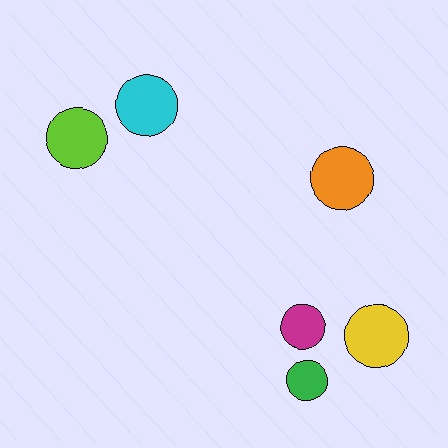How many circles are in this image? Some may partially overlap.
There are 6 circles.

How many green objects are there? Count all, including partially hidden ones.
There is 1 green object.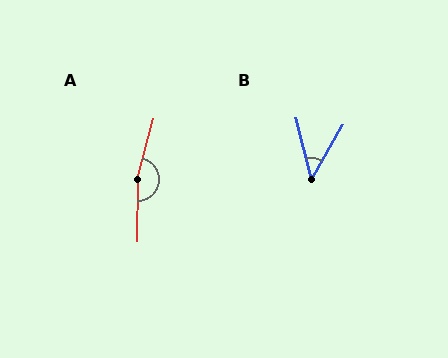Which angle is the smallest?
B, at approximately 44 degrees.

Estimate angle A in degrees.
Approximately 166 degrees.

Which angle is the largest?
A, at approximately 166 degrees.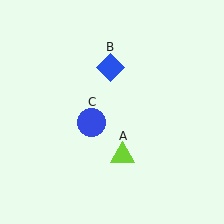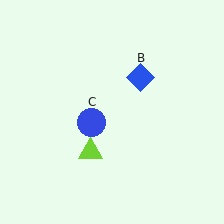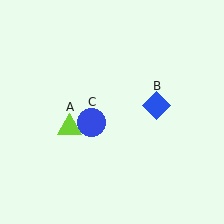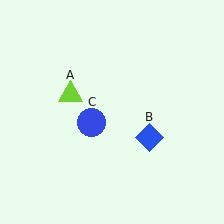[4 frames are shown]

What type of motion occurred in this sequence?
The lime triangle (object A), blue diamond (object B) rotated clockwise around the center of the scene.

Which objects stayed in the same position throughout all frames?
Blue circle (object C) remained stationary.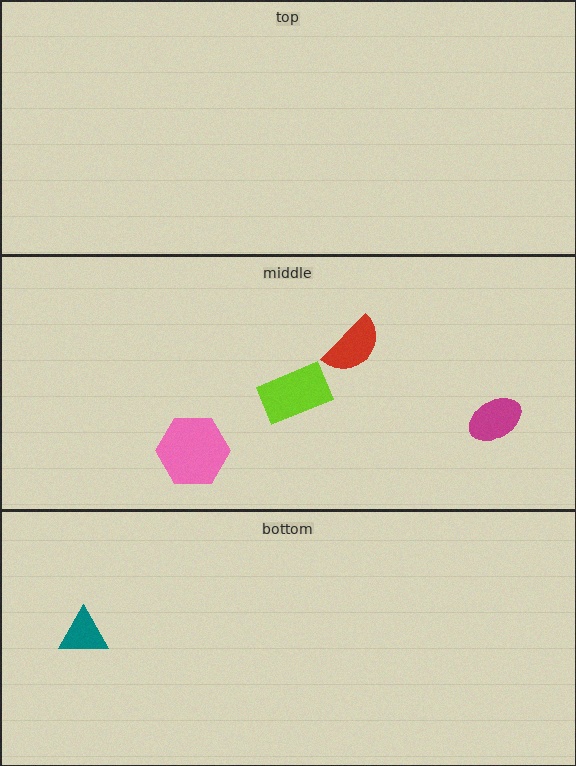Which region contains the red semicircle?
The middle region.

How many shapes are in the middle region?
4.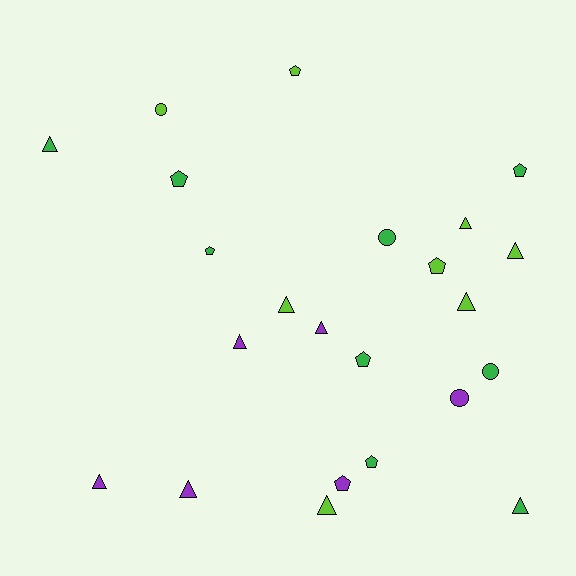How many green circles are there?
There are 2 green circles.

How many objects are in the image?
There are 23 objects.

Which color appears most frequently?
Green, with 9 objects.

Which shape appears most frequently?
Triangle, with 11 objects.